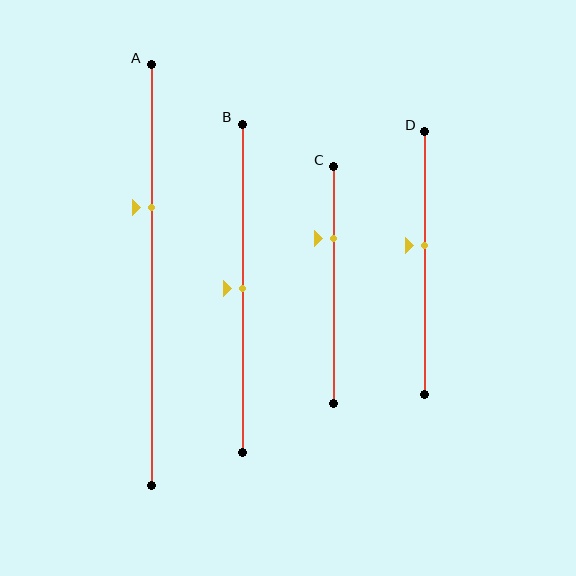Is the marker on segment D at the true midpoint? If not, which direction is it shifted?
No, the marker on segment D is shifted upward by about 7% of the segment length.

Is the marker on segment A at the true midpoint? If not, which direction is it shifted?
No, the marker on segment A is shifted upward by about 16% of the segment length.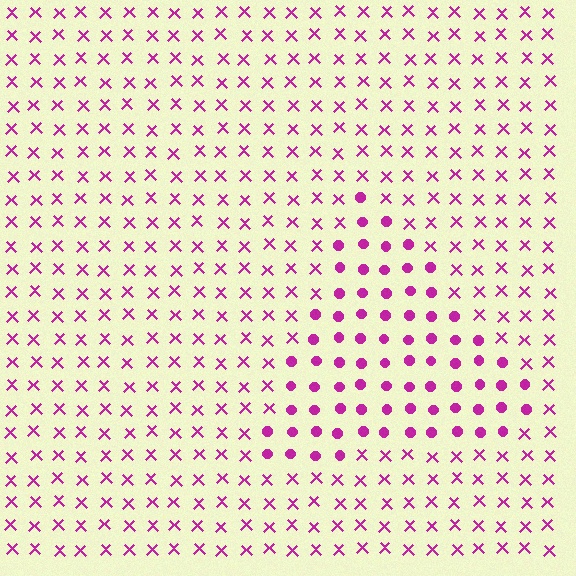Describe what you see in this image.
The image is filled with small magenta elements arranged in a uniform grid. A triangle-shaped region contains circles, while the surrounding area contains X marks. The boundary is defined purely by the change in element shape.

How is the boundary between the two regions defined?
The boundary is defined by a change in element shape: circles inside vs. X marks outside. All elements share the same color and spacing.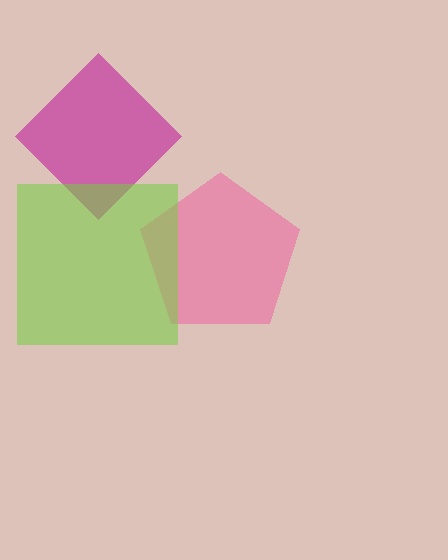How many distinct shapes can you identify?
There are 3 distinct shapes: a pink pentagon, a magenta diamond, a lime square.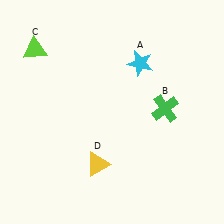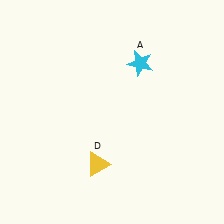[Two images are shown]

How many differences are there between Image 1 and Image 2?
There are 2 differences between the two images.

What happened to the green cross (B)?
The green cross (B) was removed in Image 2. It was in the top-right area of Image 1.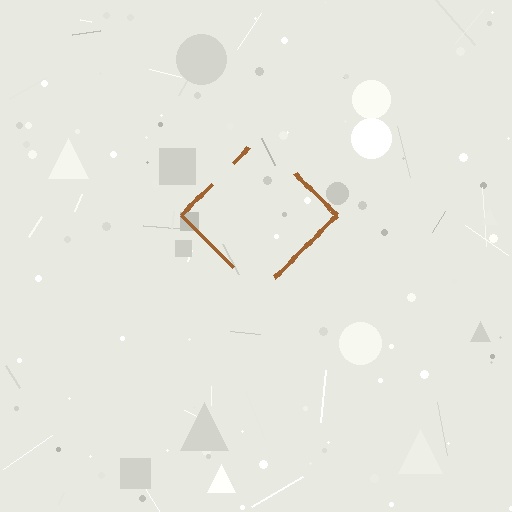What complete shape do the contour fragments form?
The contour fragments form a diamond.